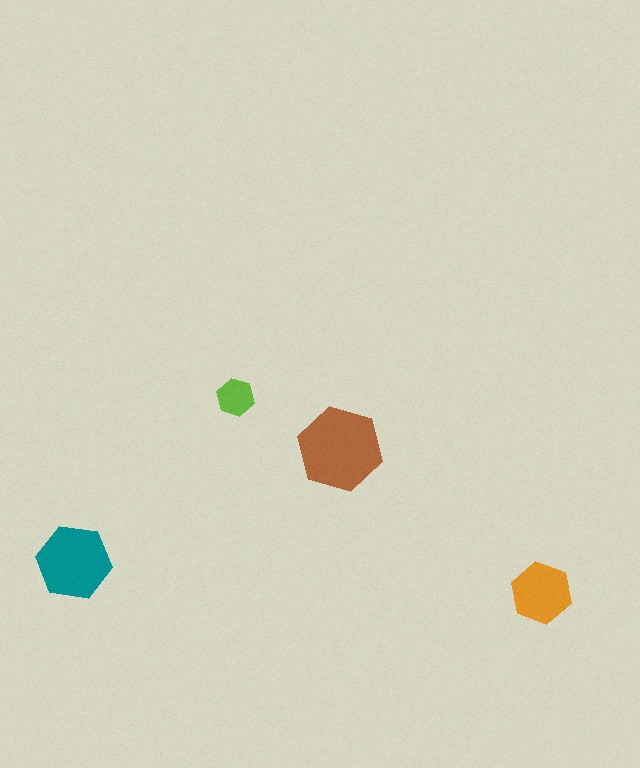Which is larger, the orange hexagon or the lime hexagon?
The orange one.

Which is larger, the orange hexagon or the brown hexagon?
The brown one.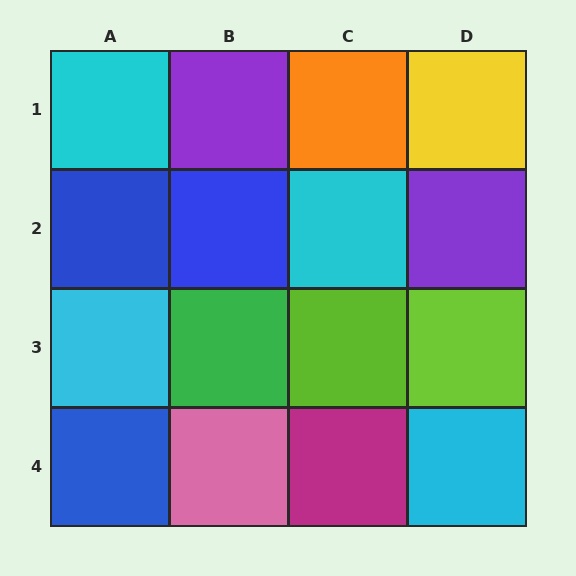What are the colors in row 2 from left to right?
Blue, blue, cyan, purple.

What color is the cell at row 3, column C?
Lime.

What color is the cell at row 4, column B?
Pink.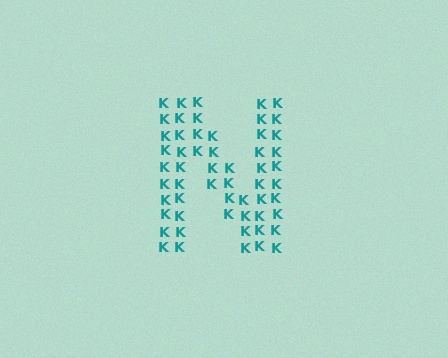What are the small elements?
The small elements are letter K's.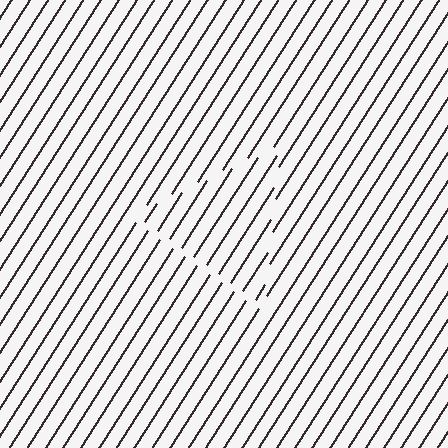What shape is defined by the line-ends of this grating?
An illusory triangle. The interior of the shape contains the same grating, shifted by half a period — the contour is defined by the phase discontinuity where line-ends from the inner and outer gratings abut.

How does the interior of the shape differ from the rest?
The interior of the shape contains the same grating, shifted by half a period — the contour is defined by the phase discontinuity where line-ends from the inner and outer gratings abut.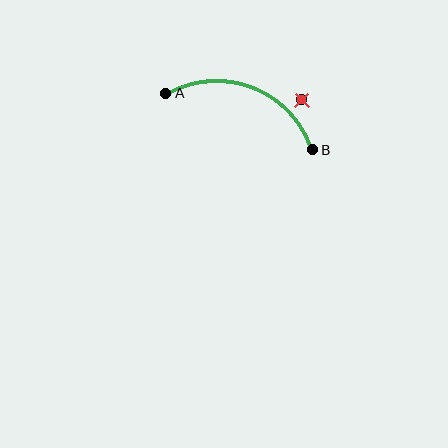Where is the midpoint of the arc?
The arc midpoint is the point on the curve farthest from the straight line joining A and B. It sits above that line.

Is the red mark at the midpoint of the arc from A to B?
No — the red mark does not lie on the arc at all. It sits slightly outside the curve.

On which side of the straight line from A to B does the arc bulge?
The arc bulges above the straight line connecting A and B.